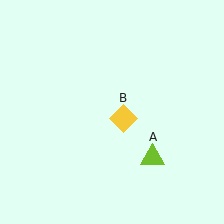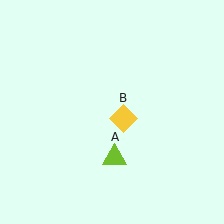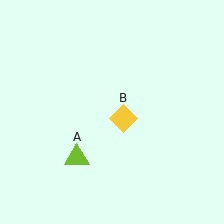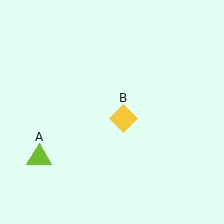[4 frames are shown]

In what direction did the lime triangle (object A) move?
The lime triangle (object A) moved left.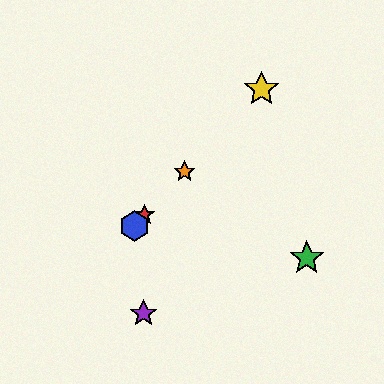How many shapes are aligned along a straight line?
4 shapes (the red star, the blue hexagon, the yellow star, the orange star) are aligned along a straight line.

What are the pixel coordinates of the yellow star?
The yellow star is at (262, 89).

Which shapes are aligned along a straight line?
The red star, the blue hexagon, the yellow star, the orange star are aligned along a straight line.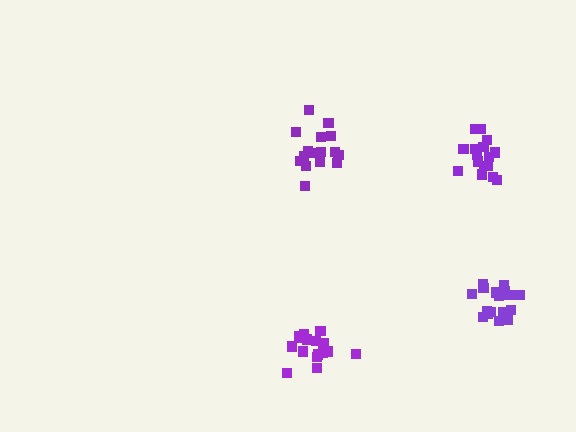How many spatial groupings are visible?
There are 4 spatial groupings.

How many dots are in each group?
Group 1: 16 dots, Group 2: 16 dots, Group 3: 17 dots, Group 4: 16 dots (65 total).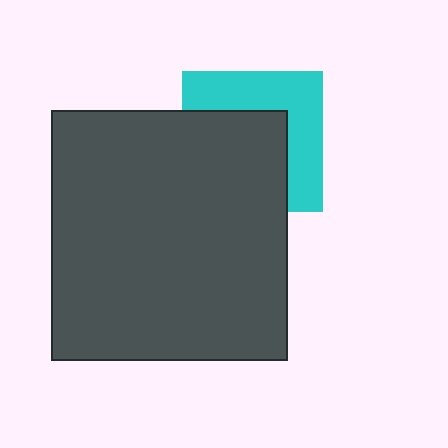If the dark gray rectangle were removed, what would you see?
You would see the complete cyan square.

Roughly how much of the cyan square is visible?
About half of it is visible (roughly 46%).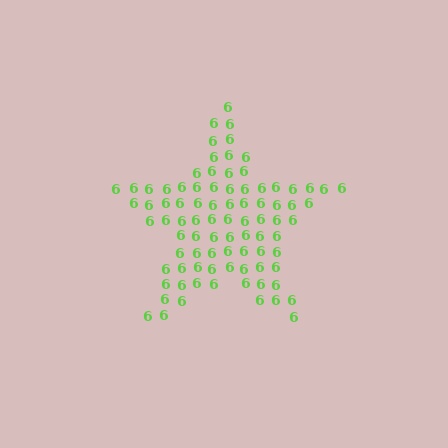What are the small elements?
The small elements are digit 6's.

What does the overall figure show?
The overall figure shows a star.